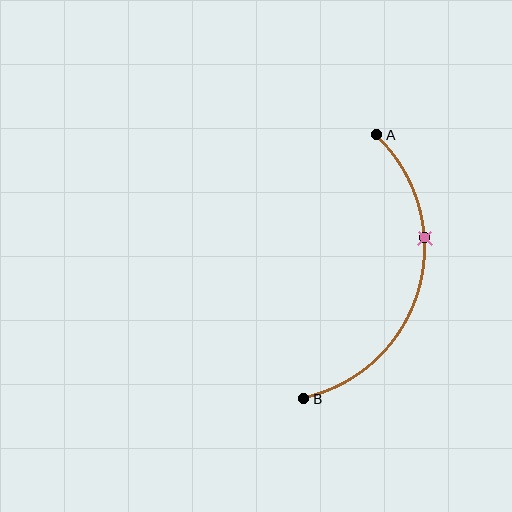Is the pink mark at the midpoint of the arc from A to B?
No. The pink mark lies on the arc but is closer to endpoint A. The arc midpoint would be at the point on the curve equidistant along the arc from both A and B.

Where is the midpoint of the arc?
The arc midpoint is the point on the curve farthest from the straight line joining A and B. It sits to the right of that line.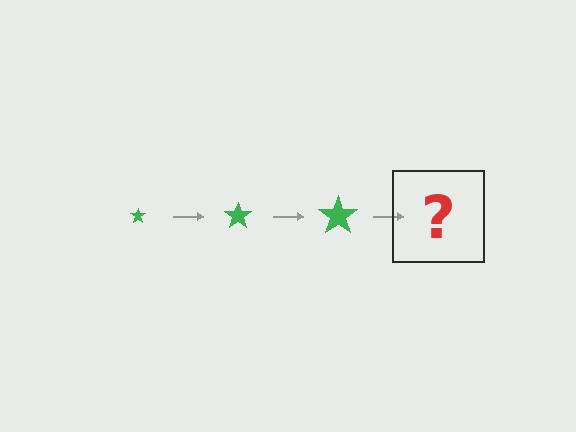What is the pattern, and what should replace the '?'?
The pattern is that the star gets progressively larger each step. The '?' should be a green star, larger than the previous one.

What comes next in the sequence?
The next element should be a green star, larger than the previous one.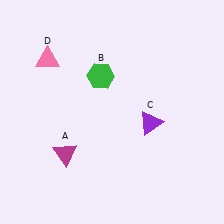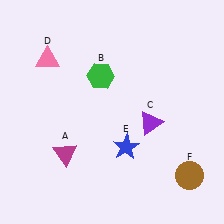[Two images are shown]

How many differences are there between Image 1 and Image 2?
There are 2 differences between the two images.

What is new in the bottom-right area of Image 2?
A brown circle (F) was added in the bottom-right area of Image 2.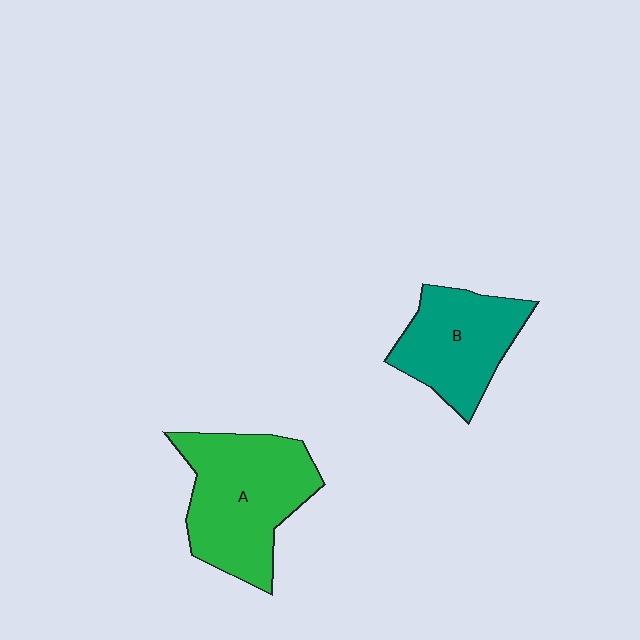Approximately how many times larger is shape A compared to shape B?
Approximately 1.3 times.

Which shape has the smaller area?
Shape B (teal).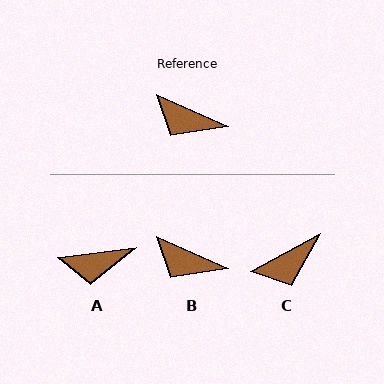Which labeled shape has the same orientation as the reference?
B.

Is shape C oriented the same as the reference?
No, it is off by about 53 degrees.